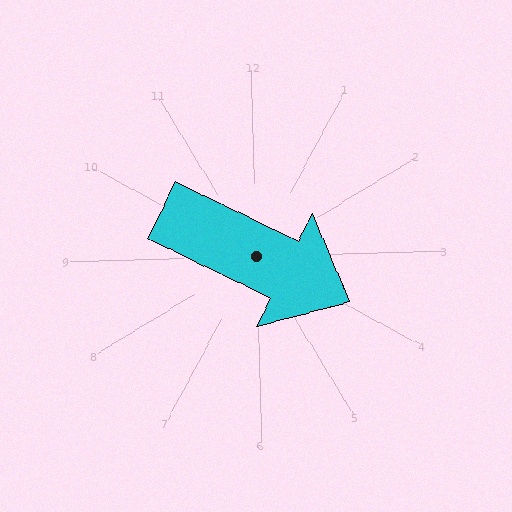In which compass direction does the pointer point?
Southeast.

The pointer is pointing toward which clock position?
Roughly 4 o'clock.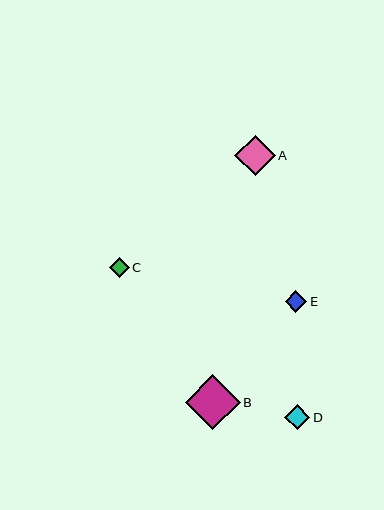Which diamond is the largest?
Diamond B is the largest with a size of approximately 55 pixels.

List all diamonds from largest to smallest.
From largest to smallest: B, A, D, E, C.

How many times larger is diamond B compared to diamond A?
Diamond B is approximately 1.4 times the size of diamond A.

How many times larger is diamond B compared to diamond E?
Diamond B is approximately 2.6 times the size of diamond E.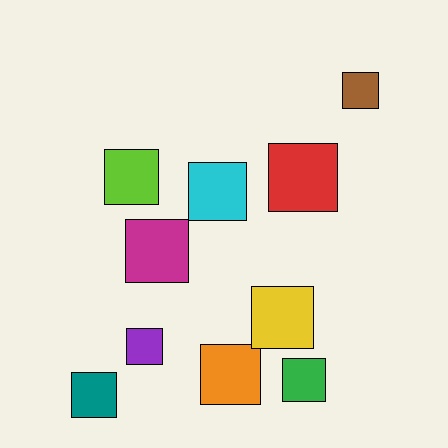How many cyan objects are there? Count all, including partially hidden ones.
There is 1 cyan object.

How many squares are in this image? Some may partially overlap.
There are 10 squares.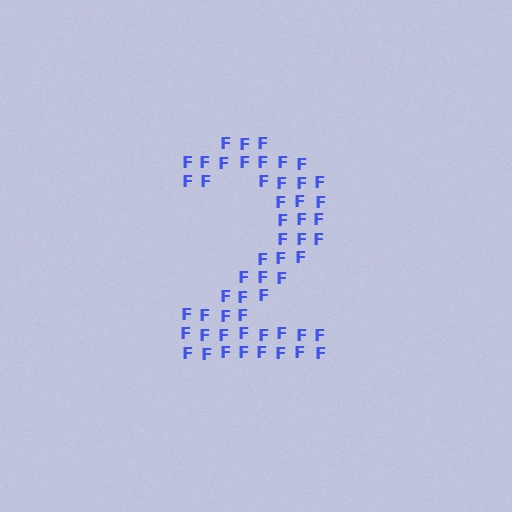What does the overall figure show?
The overall figure shows the digit 2.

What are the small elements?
The small elements are letter F's.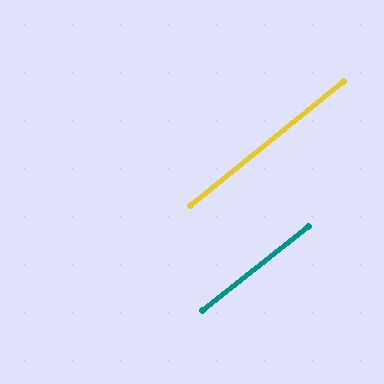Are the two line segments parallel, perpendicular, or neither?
Parallel — their directions differ by only 0.3°.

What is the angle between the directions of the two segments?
Approximately 0 degrees.